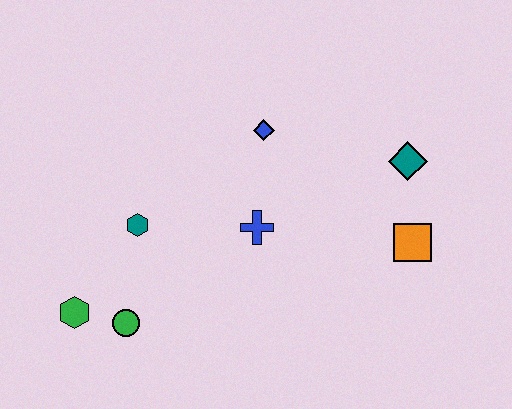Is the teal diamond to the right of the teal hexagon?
Yes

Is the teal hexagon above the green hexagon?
Yes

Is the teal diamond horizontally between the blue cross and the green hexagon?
No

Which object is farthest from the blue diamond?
The green hexagon is farthest from the blue diamond.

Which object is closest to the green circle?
The green hexagon is closest to the green circle.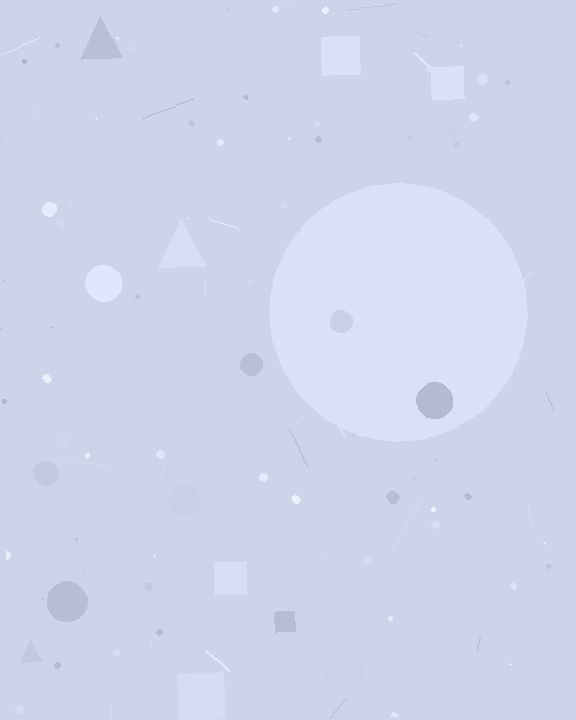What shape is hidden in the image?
A circle is hidden in the image.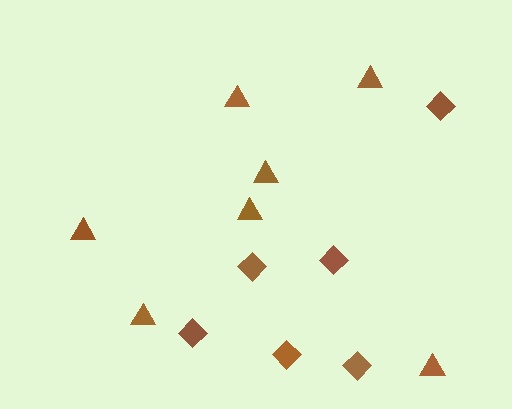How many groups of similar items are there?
There are 2 groups: one group of diamonds (6) and one group of triangles (7).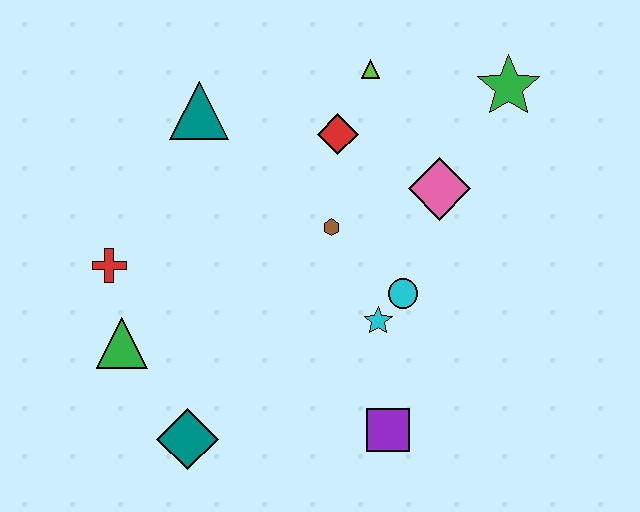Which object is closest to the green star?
The pink diamond is closest to the green star.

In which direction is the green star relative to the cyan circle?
The green star is above the cyan circle.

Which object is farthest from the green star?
The teal diamond is farthest from the green star.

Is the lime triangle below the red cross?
No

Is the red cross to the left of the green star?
Yes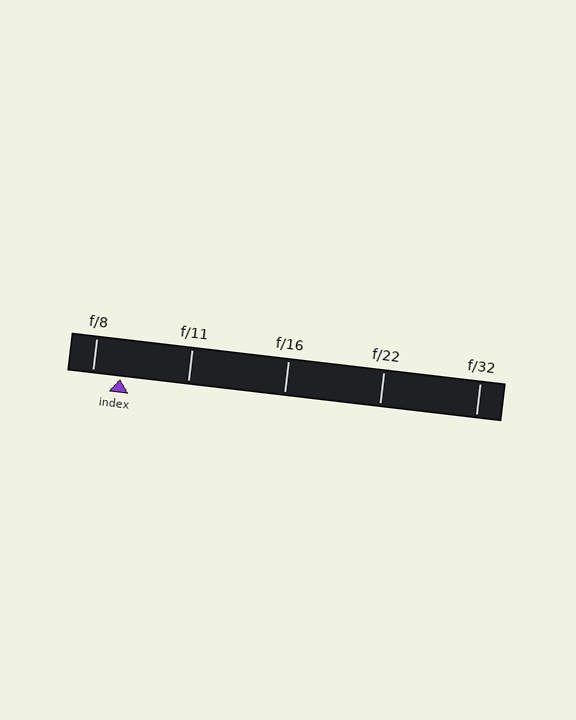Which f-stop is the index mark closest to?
The index mark is closest to f/8.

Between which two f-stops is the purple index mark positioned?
The index mark is between f/8 and f/11.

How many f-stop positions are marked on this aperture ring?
There are 5 f-stop positions marked.